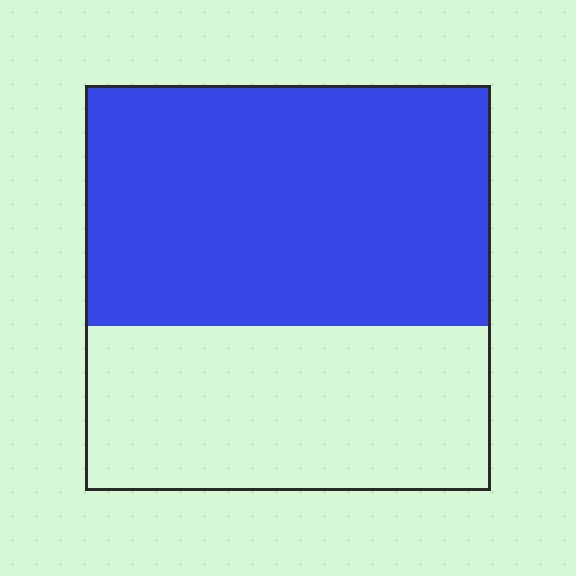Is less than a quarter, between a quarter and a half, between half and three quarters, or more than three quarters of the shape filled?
Between half and three quarters.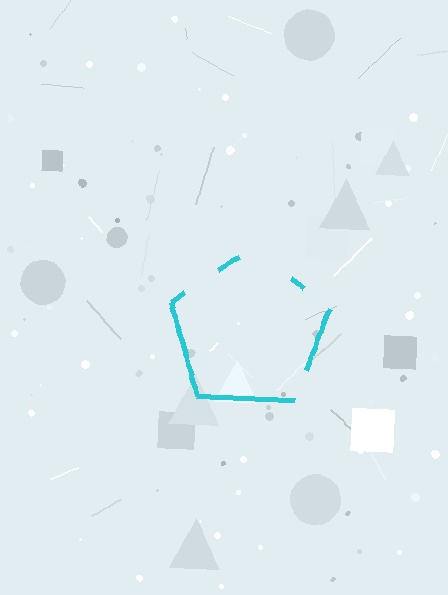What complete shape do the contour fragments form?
The contour fragments form a pentagon.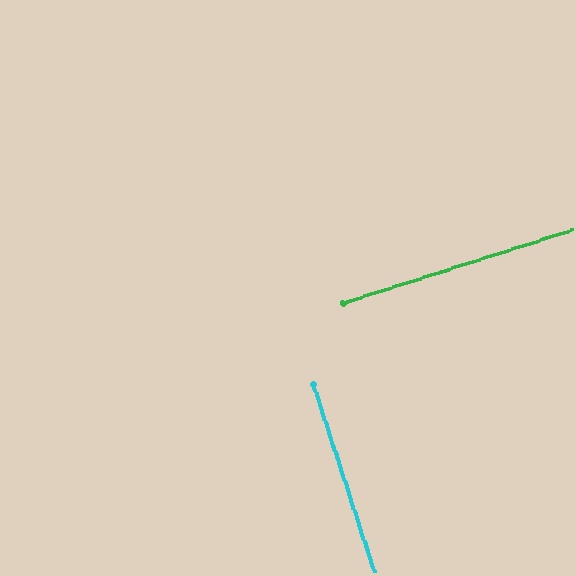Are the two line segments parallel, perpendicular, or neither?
Perpendicular — they meet at approximately 89°.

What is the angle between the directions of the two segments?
Approximately 89 degrees.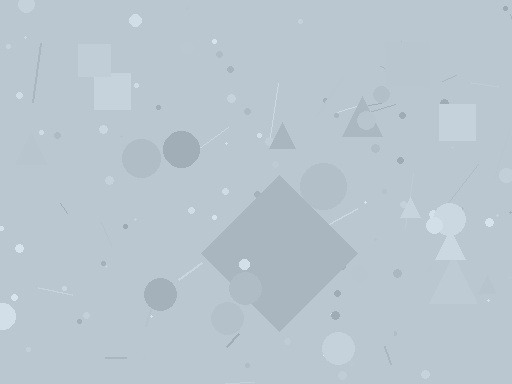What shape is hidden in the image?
A diamond is hidden in the image.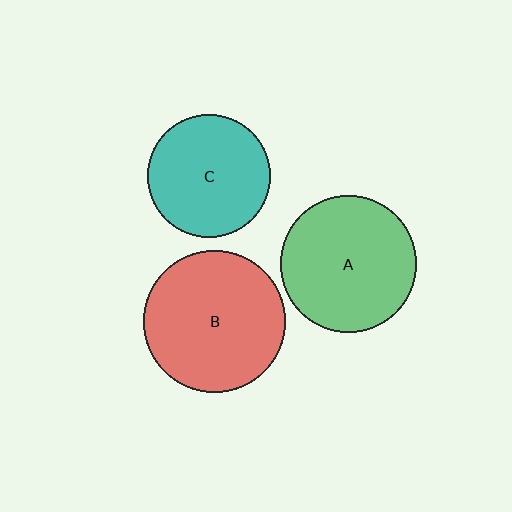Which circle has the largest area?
Circle B (red).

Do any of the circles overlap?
No, none of the circles overlap.